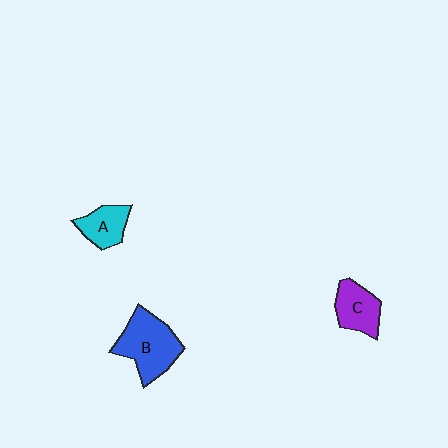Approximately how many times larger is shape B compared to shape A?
Approximately 1.9 times.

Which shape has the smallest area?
Shape A (cyan).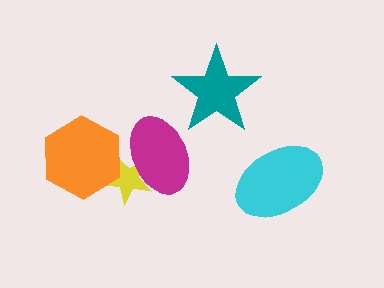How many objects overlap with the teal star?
0 objects overlap with the teal star.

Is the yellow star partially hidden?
Yes, it is partially covered by another shape.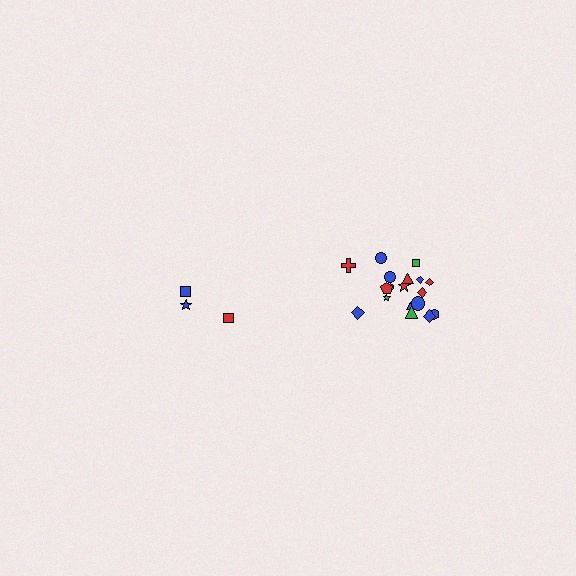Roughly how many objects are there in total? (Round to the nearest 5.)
Roughly 20 objects in total.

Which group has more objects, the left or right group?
The right group.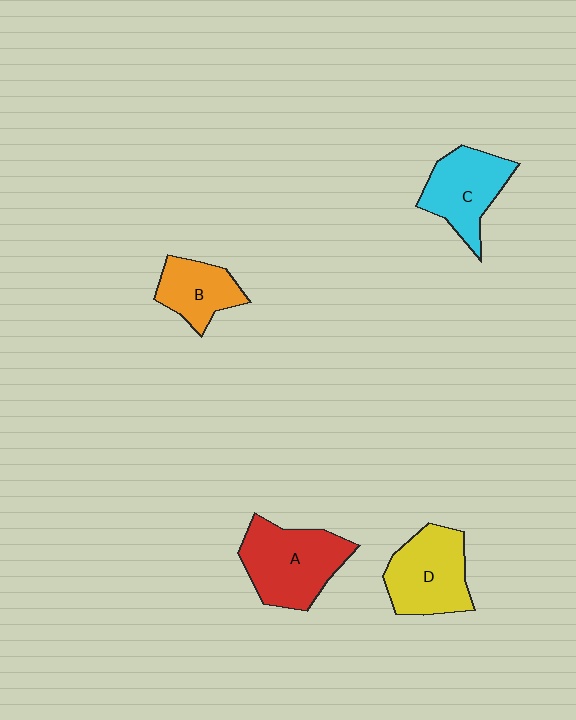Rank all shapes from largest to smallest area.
From largest to smallest: A (red), D (yellow), C (cyan), B (orange).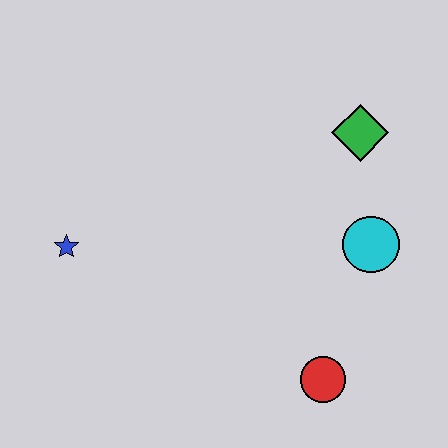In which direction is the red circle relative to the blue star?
The red circle is to the right of the blue star.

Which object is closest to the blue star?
The red circle is closest to the blue star.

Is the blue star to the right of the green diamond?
No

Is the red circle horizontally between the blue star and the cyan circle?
Yes